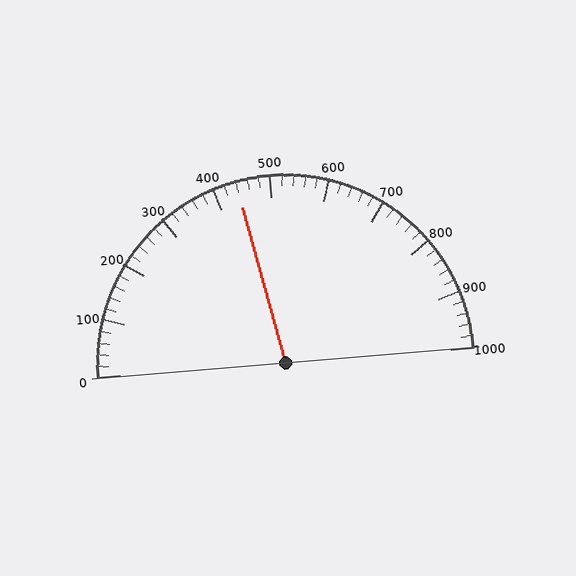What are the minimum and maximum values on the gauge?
The gauge ranges from 0 to 1000.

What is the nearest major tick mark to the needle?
The nearest major tick mark is 400.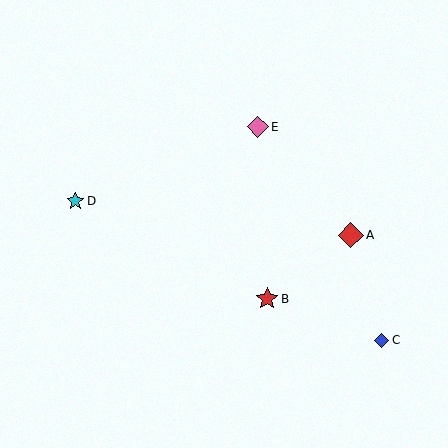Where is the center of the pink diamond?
The center of the pink diamond is at (258, 127).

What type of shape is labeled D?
Shape D is a cyan star.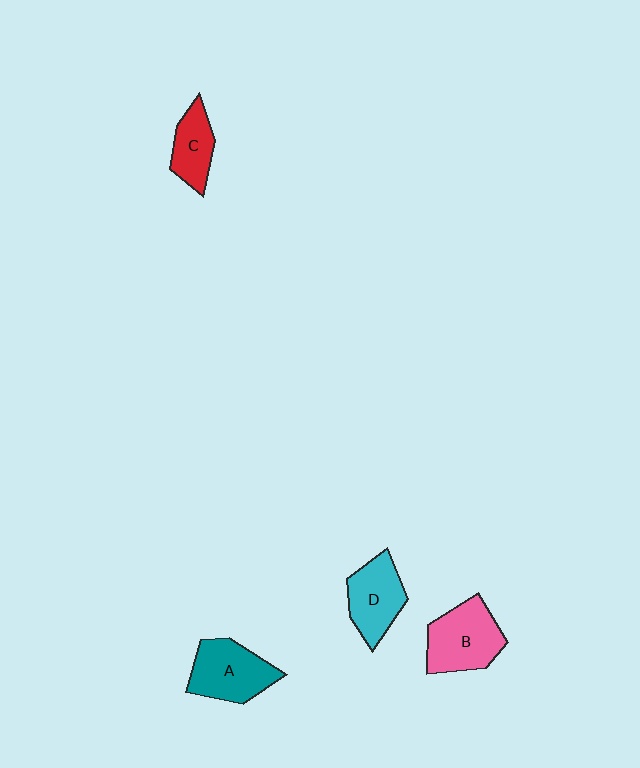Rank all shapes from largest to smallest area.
From largest to smallest: B (pink), A (teal), D (cyan), C (red).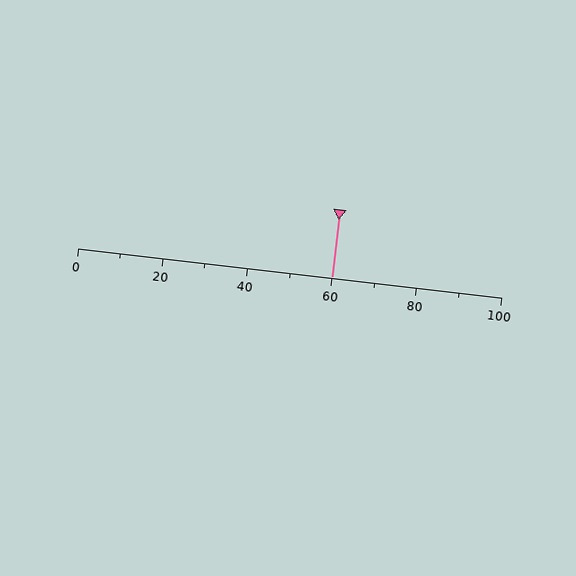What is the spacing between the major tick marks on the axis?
The major ticks are spaced 20 apart.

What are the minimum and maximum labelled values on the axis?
The axis runs from 0 to 100.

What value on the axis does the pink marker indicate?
The marker indicates approximately 60.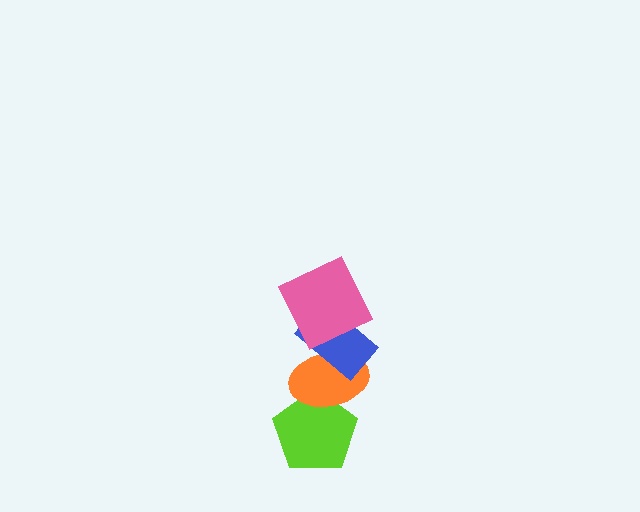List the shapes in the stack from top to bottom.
From top to bottom: the pink square, the blue rectangle, the orange ellipse, the lime pentagon.